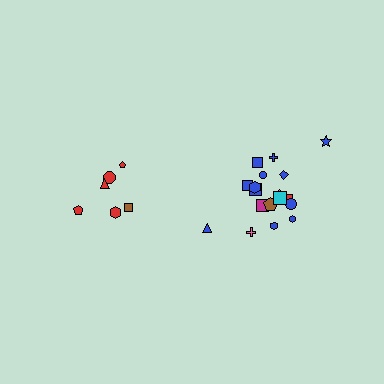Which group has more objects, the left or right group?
The right group.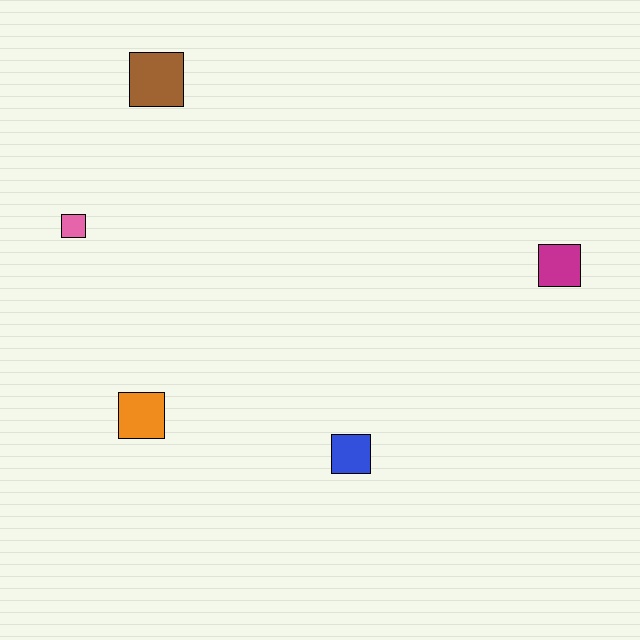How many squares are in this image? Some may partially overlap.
There are 5 squares.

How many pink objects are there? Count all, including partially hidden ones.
There is 1 pink object.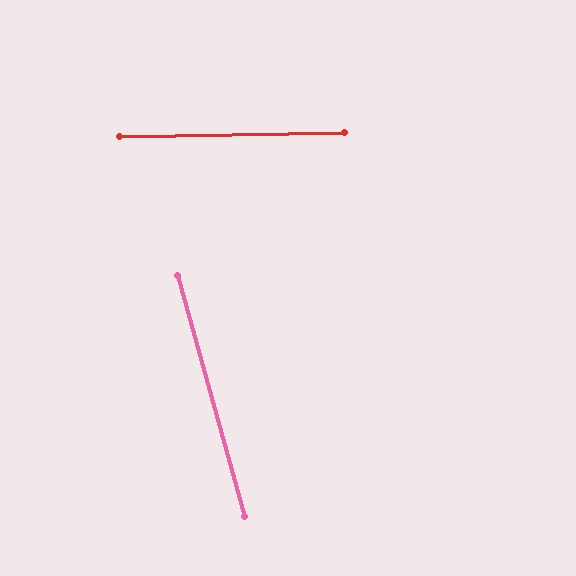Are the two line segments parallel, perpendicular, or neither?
Neither parallel nor perpendicular — they differ by about 76°.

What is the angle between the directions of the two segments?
Approximately 76 degrees.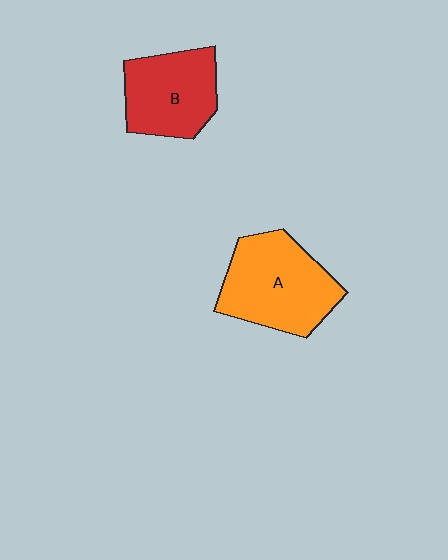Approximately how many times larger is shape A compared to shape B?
Approximately 1.2 times.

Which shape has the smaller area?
Shape B (red).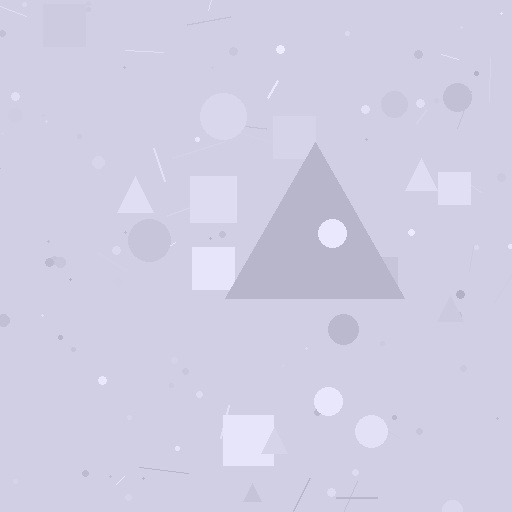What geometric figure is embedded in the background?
A triangle is embedded in the background.